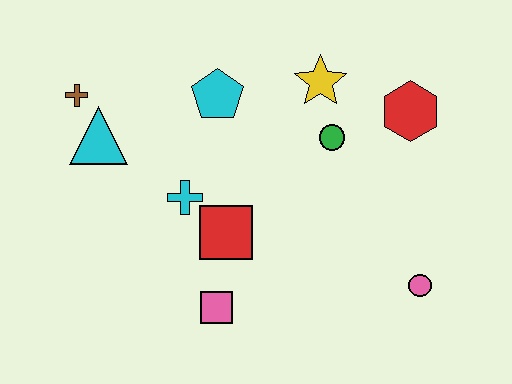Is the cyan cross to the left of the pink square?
Yes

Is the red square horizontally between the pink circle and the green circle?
No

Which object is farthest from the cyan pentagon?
The pink circle is farthest from the cyan pentagon.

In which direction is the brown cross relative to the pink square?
The brown cross is above the pink square.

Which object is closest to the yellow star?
The green circle is closest to the yellow star.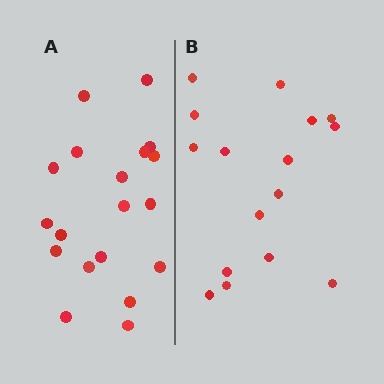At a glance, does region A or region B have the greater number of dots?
Region A (the left region) has more dots.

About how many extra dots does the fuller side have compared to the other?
Region A has just a few more — roughly 2 or 3 more dots than region B.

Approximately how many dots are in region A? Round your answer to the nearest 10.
About 20 dots. (The exact count is 19, which rounds to 20.)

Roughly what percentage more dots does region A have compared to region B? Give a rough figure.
About 20% more.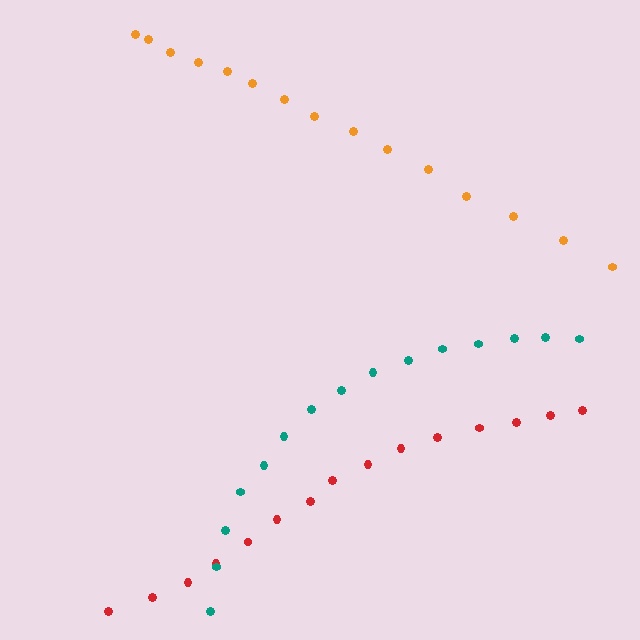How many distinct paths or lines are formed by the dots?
There are 3 distinct paths.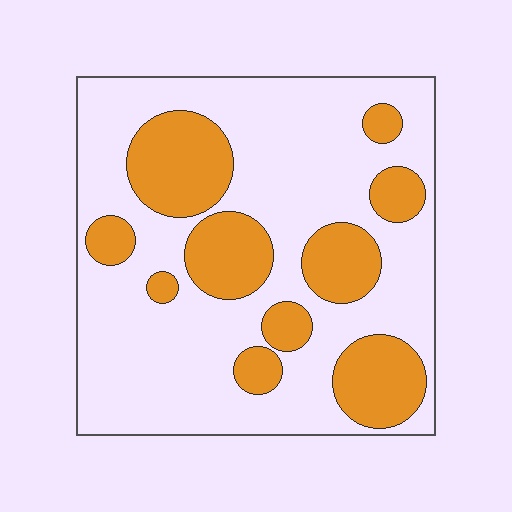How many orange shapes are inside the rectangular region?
10.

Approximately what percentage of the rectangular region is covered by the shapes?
Approximately 30%.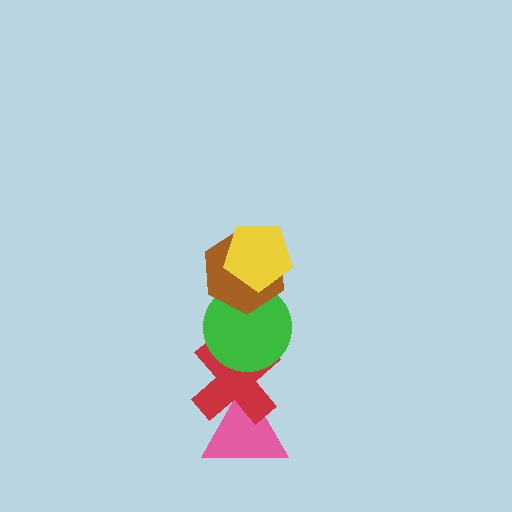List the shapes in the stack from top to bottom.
From top to bottom: the yellow pentagon, the brown hexagon, the green circle, the red cross, the pink triangle.